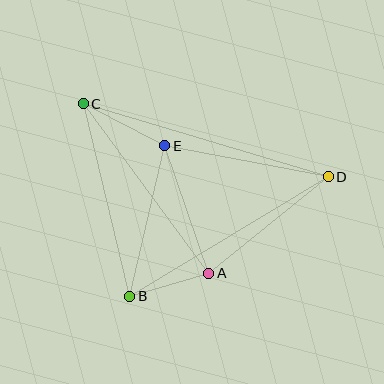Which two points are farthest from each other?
Points C and D are farthest from each other.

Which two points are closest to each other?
Points A and B are closest to each other.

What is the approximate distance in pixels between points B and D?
The distance between B and D is approximately 232 pixels.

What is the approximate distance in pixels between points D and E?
The distance between D and E is approximately 167 pixels.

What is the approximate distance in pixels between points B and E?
The distance between B and E is approximately 155 pixels.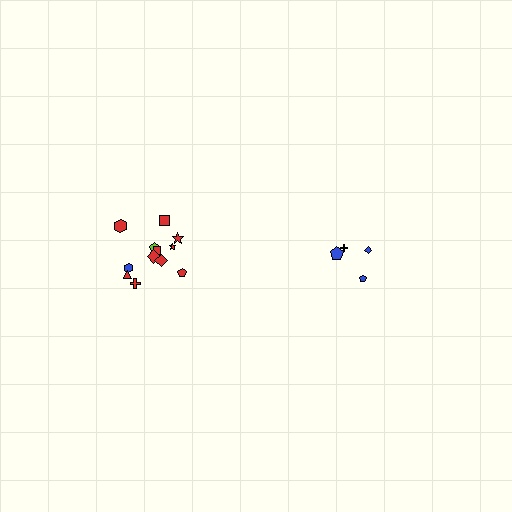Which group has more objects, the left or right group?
The left group.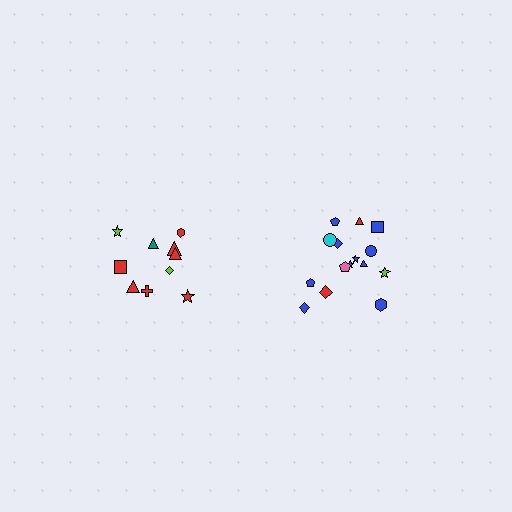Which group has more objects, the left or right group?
The right group.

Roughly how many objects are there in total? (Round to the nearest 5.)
Roughly 25 objects in total.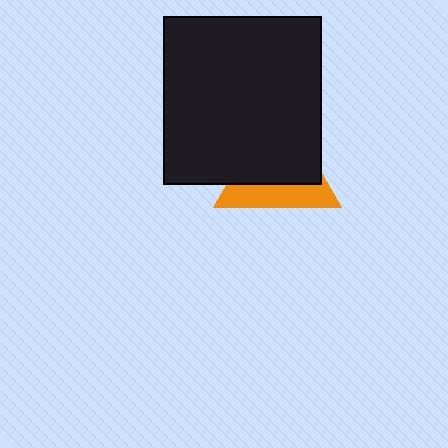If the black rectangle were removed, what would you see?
You would see the complete orange triangle.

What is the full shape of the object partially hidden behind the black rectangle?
The partially hidden object is an orange triangle.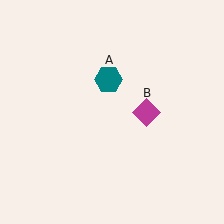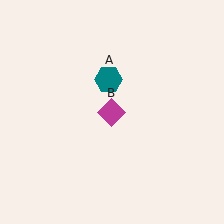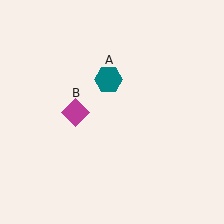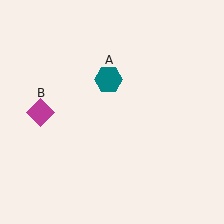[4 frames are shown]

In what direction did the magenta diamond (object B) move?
The magenta diamond (object B) moved left.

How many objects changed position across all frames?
1 object changed position: magenta diamond (object B).